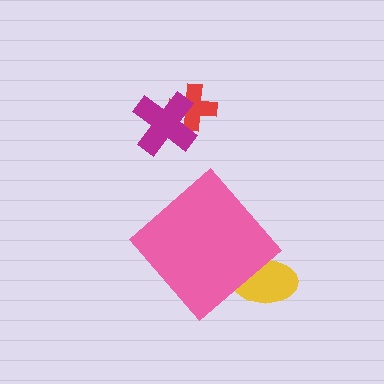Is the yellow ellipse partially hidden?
Yes, the yellow ellipse is partially hidden behind the pink diamond.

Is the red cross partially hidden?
No, the red cross is fully visible.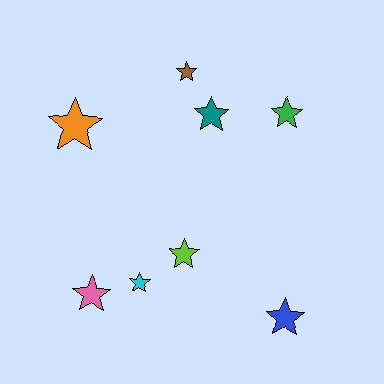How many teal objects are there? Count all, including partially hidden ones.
There is 1 teal object.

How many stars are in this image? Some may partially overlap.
There are 8 stars.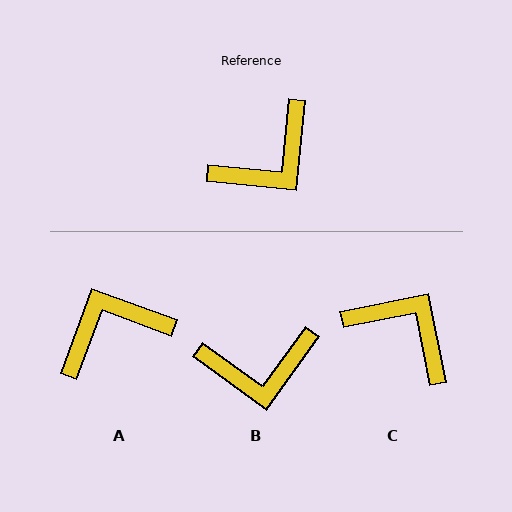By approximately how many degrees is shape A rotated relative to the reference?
Approximately 165 degrees counter-clockwise.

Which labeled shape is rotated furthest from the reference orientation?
A, about 165 degrees away.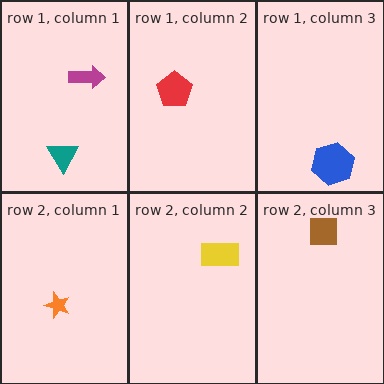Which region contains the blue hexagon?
The row 1, column 3 region.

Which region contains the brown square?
The row 2, column 3 region.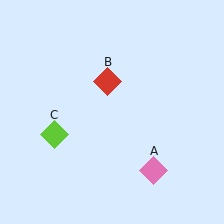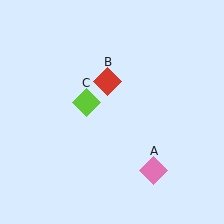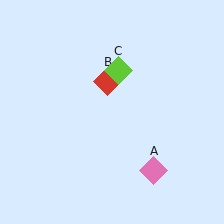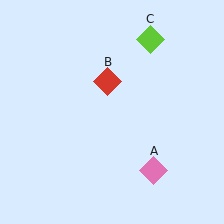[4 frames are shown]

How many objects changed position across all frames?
1 object changed position: lime diamond (object C).